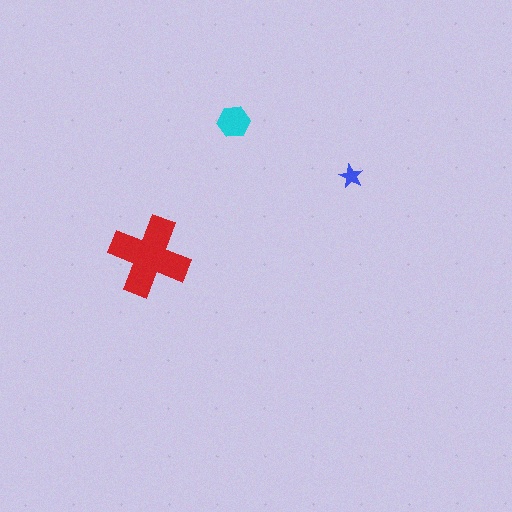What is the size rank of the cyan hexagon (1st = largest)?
2nd.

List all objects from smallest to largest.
The blue star, the cyan hexagon, the red cross.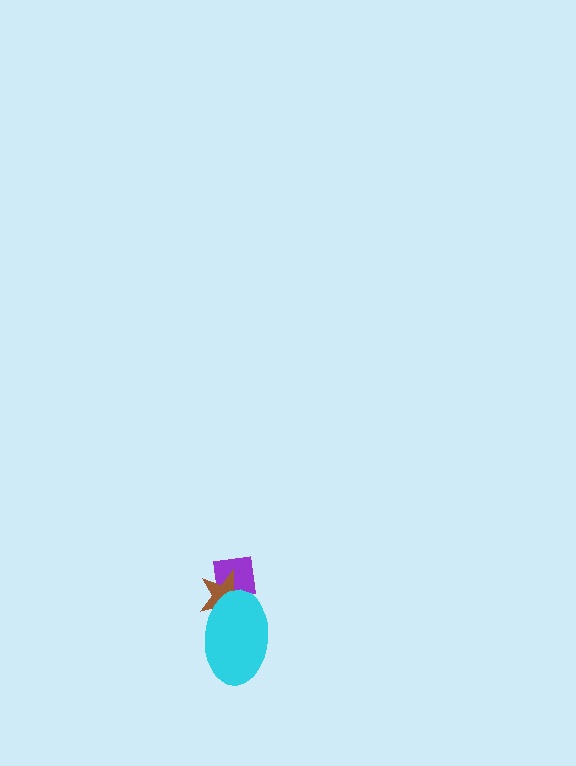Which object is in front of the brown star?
The cyan ellipse is in front of the brown star.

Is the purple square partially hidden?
Yes, it is partially covered by another shape.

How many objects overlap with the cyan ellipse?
2 objects overlap with the cyan ellipse.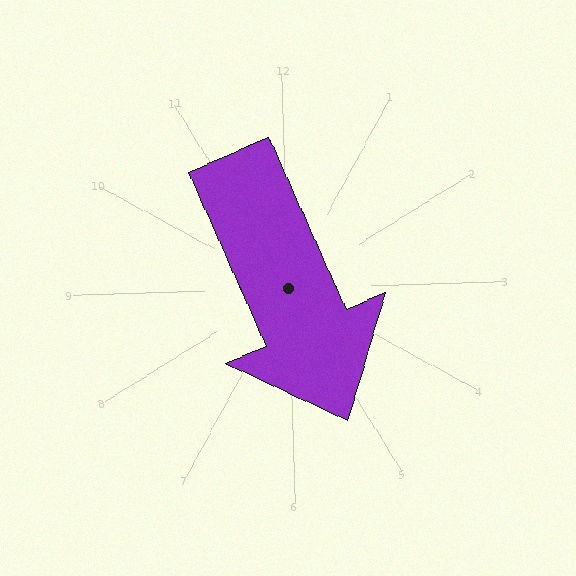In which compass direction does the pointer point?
South.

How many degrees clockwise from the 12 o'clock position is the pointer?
Approximately 158 degrees.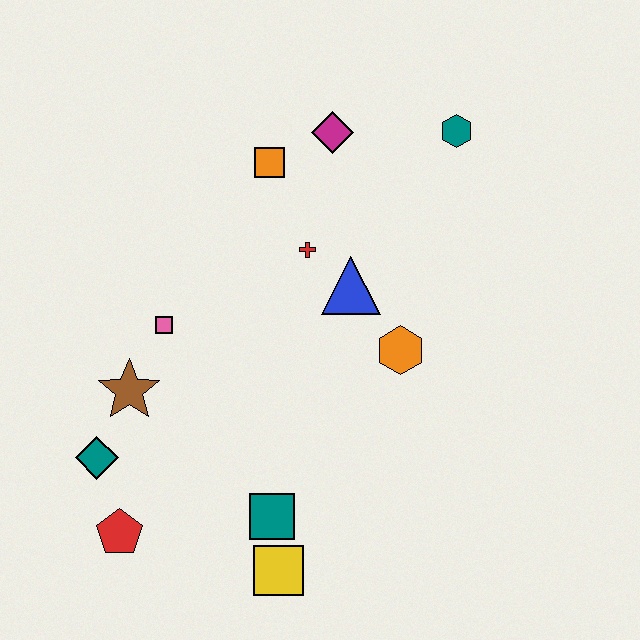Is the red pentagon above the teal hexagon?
No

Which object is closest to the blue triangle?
The red cross is closest to the blue triangle.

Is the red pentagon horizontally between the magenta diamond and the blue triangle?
No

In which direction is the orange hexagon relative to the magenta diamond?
The orange hexagon is below the magenta diamond.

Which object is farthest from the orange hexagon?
The red pentagon is farthest from the orange hexagon.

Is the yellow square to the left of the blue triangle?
Yes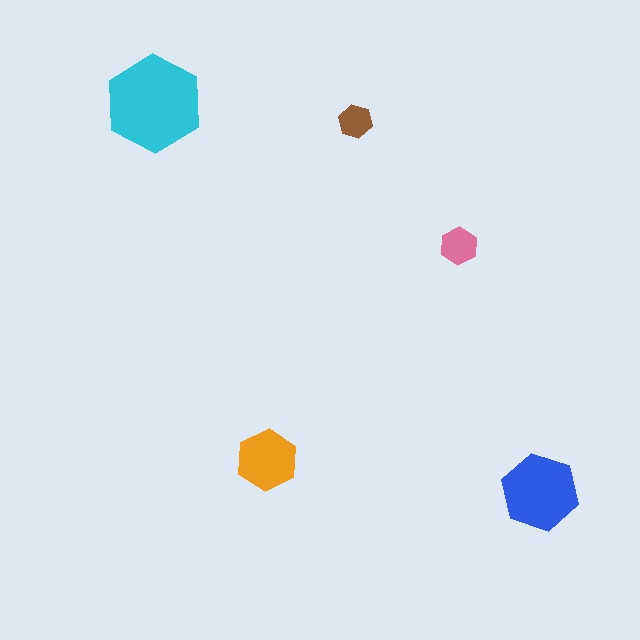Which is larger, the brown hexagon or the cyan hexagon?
The cyan one.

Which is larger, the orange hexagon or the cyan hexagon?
The cyan one.